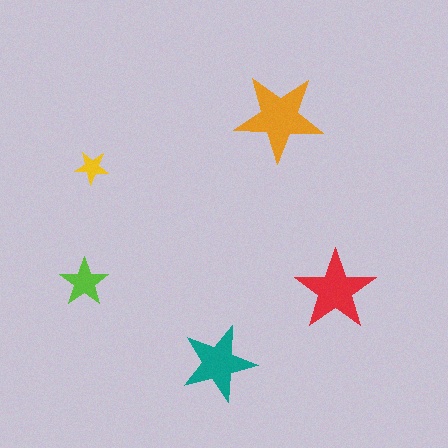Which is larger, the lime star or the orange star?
The orange one.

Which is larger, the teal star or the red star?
The red one.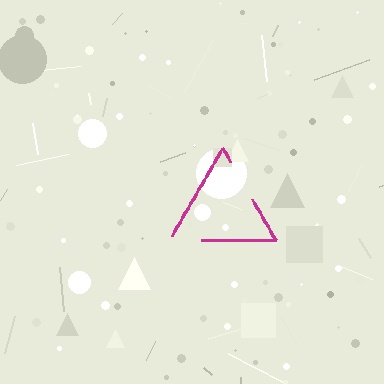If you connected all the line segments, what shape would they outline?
They would outline a triangle.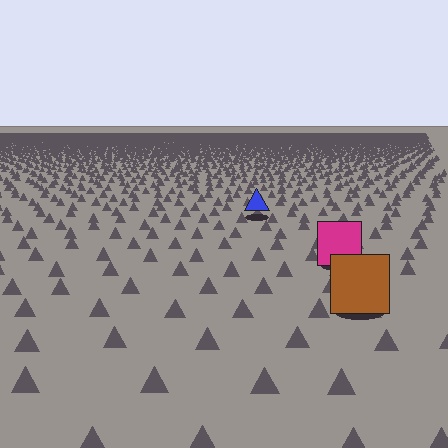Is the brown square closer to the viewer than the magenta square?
Yes. The brown square is closer — you can tell from the texture gradient: the ground texture is coarser near it.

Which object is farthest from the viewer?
The blue triangle is farthest from the viewer. It appears smaller and the ground texture around it is denser.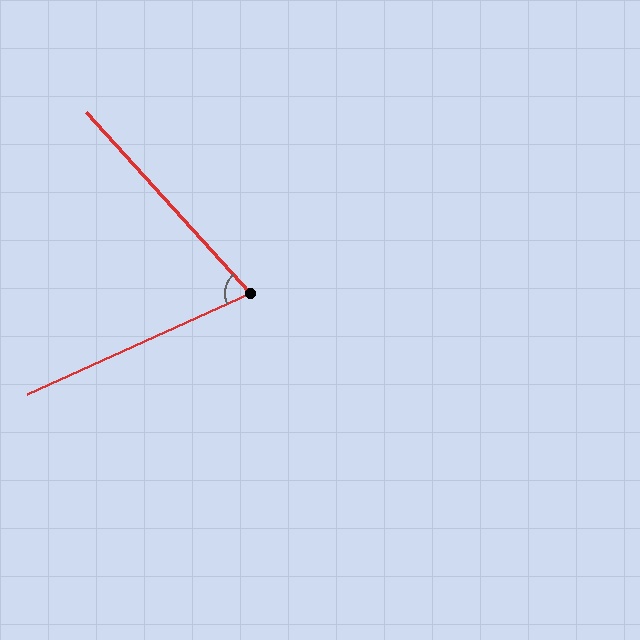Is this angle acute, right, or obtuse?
It is acute.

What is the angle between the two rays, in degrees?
Approximately 72 degrees.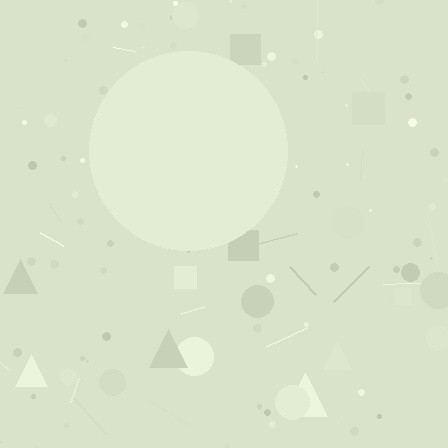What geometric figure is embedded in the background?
A circle is embedded in the background.